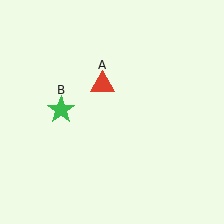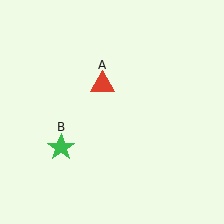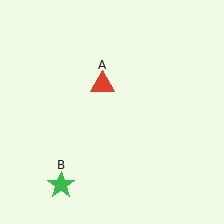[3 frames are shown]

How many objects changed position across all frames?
1 object changed position: green star (object B).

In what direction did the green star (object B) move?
The green star (object B) moved down.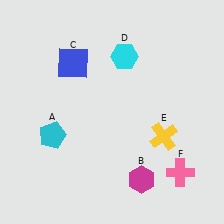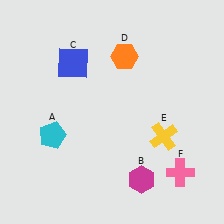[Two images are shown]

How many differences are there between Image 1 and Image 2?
There is 1 difference between the two images.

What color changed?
The hexagon (D) changed from cyan in Image 1 to orange in Image 2.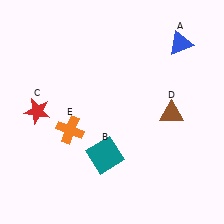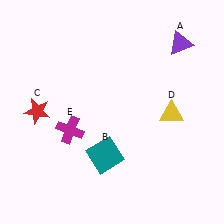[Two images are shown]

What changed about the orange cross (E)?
In Image 1, E is orange. In Image 2, it changed to magenta.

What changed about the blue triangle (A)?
In Image 1, A is blue. In Image 2, it changed to purple.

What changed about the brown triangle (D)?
In Image 1, D is brown. In Image 2, it changed to yellow.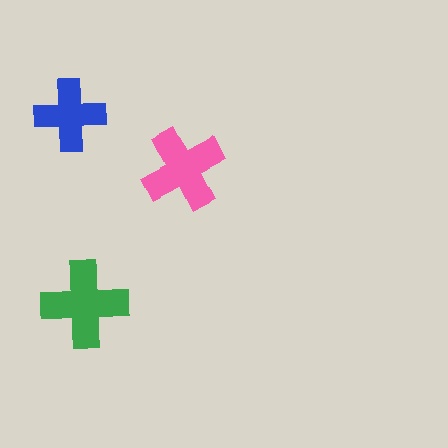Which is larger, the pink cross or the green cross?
The green one.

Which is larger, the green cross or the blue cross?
The green one.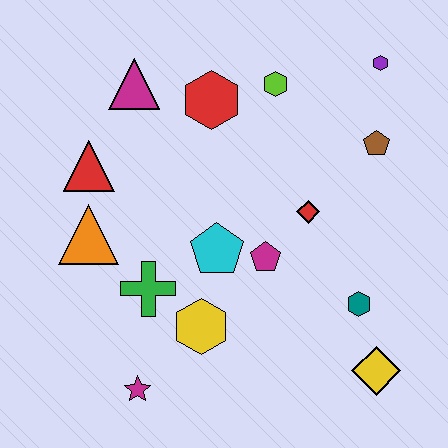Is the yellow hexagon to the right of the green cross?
Yes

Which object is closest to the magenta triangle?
The red hexagon is closest to the magenta triangle.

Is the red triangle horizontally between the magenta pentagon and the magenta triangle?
No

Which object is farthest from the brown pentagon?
The magenta star is farthest from the brown pentagon.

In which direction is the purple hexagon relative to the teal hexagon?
The purple hexagon is above the teal hexagon.